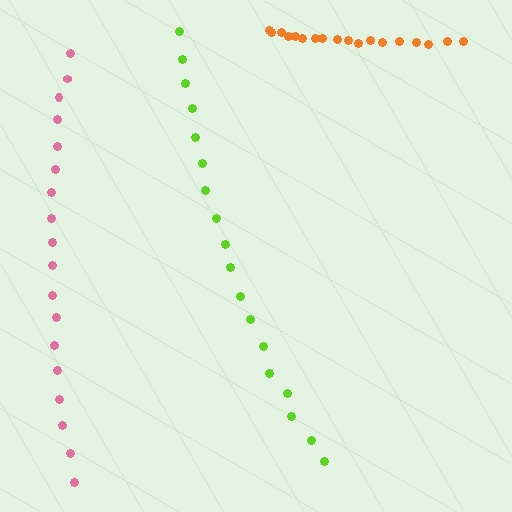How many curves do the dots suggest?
There are 3 distinct paths.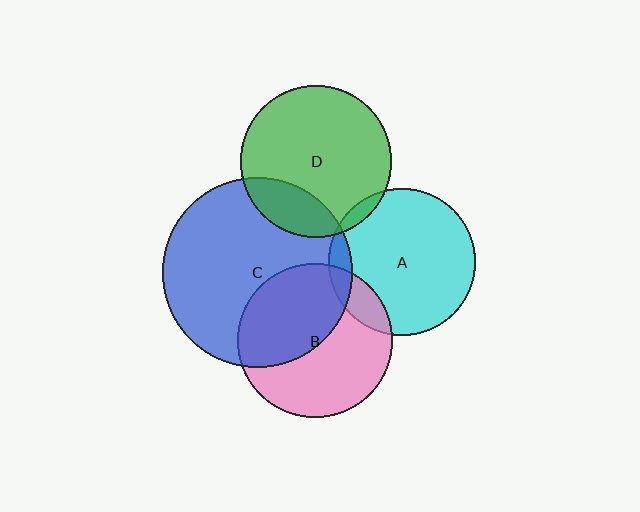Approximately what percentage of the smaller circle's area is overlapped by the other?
Approximately 15%.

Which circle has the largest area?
Circle C (blue).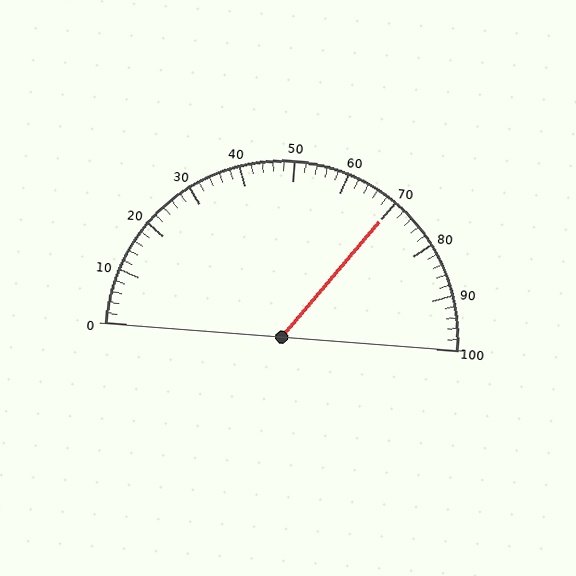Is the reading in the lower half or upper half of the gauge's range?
The reading is in the upper half of the range (0 to 100).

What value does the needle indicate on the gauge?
The needle indicates approximately 70.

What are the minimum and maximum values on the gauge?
The gauge ranges from 0 to 100.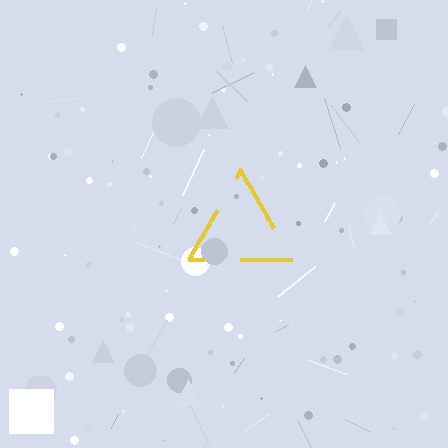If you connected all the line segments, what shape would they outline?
They would outline a triangle.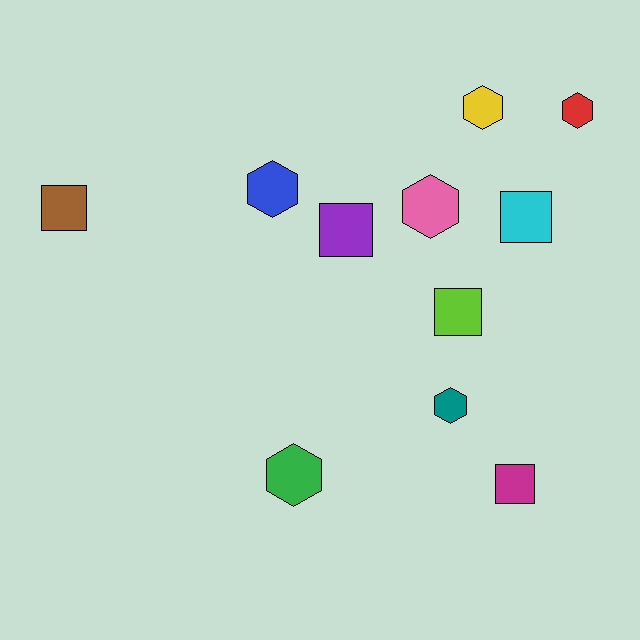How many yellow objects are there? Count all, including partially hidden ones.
There is 1 yellow object.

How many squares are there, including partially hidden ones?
There are 5 squares.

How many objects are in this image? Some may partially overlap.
There are 11 objects.